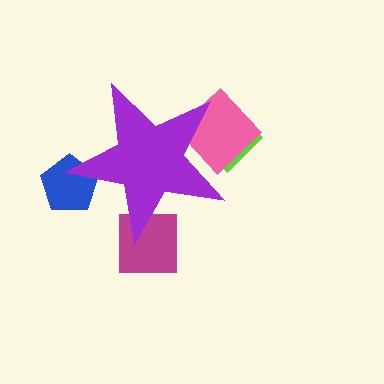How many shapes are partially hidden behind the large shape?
4 shapes are partially hidden.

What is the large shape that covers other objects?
A purple star.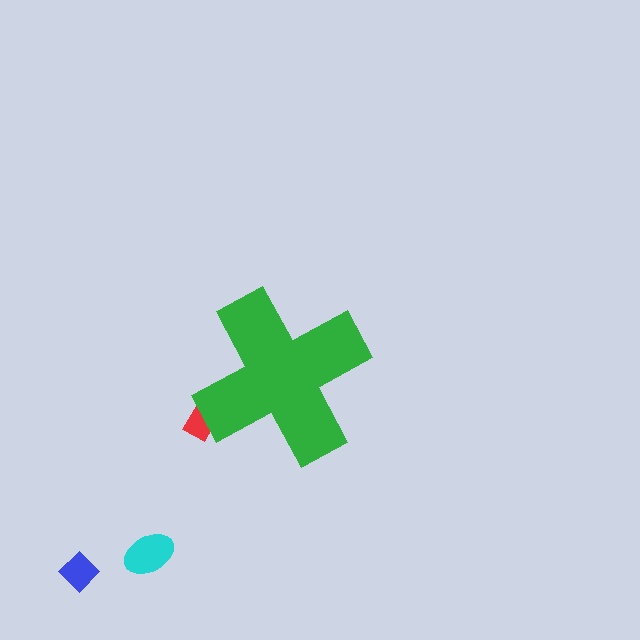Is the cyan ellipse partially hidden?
No, the cyan ellipse is fully visible.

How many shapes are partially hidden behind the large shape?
1 shape is partially hidden.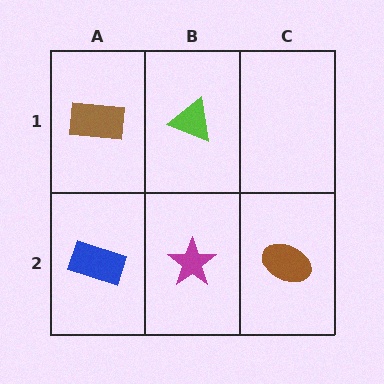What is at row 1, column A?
A brown rectangle.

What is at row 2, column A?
A blue rectangle.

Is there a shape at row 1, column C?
No, that cell is empty.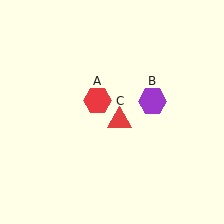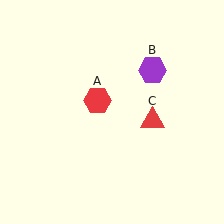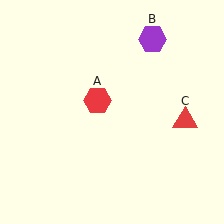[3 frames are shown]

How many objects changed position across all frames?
2 objects changed position: purple hexagon (object B), red triangle (object C).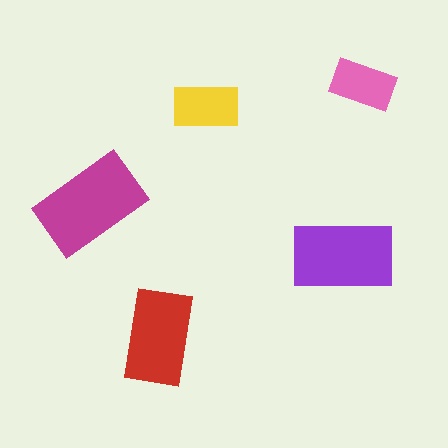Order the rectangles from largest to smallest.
the magenta one, the purple one, the red one, the yellow one, the pink one.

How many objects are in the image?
There are 5 objects in the image.